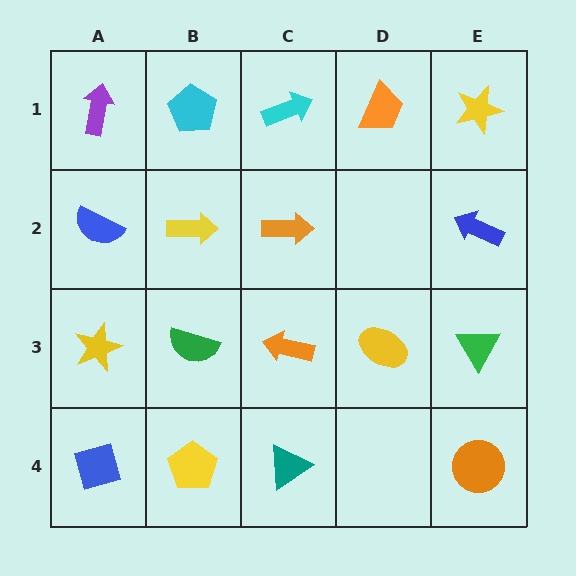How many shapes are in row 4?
4 shapes.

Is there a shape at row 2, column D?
No, that cell is empty.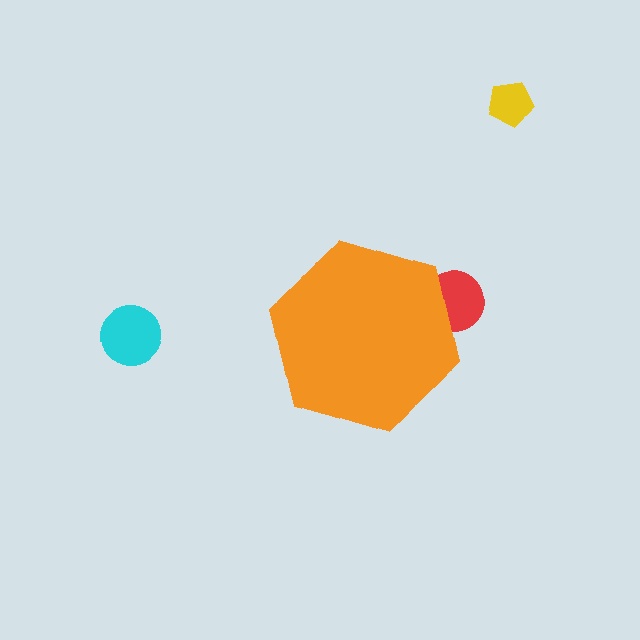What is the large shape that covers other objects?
An orange hexagon.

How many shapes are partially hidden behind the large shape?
1 shape is partially hidden.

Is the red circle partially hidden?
Yes, the red circle is partially hidden behind the orange hexagon.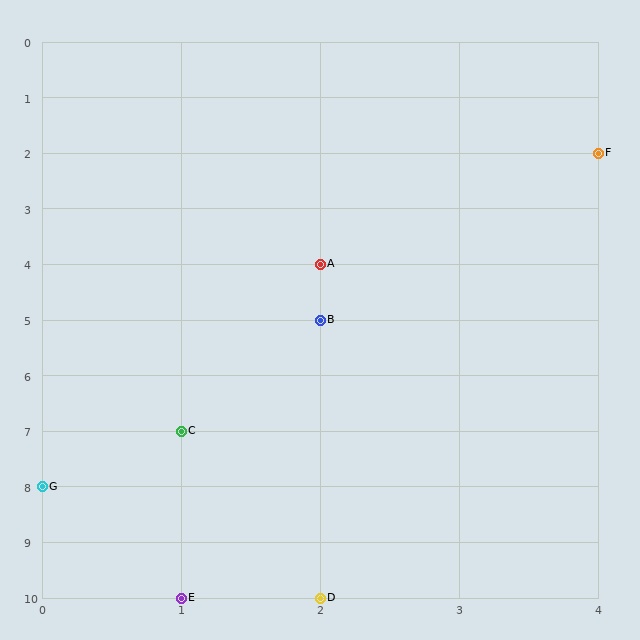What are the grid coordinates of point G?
Point G is at grid coordinates (0, 8).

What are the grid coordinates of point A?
Point A is at grid coordinates (2, 4).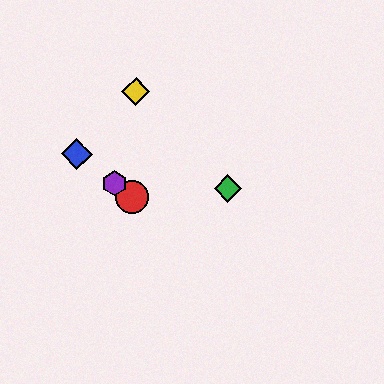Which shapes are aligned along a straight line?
The red circle, the blue diamond, the purple hexagon are aligned along a straight line.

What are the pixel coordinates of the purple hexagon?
The purple hexagon is at (114, 183).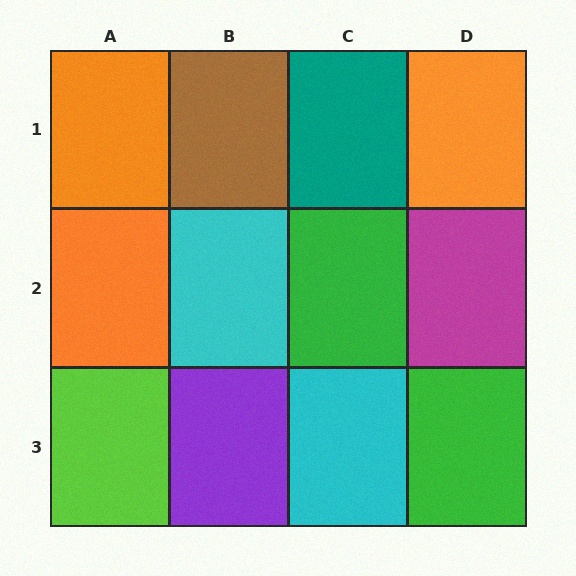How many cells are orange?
3 cells are orange.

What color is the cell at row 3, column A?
Lime.